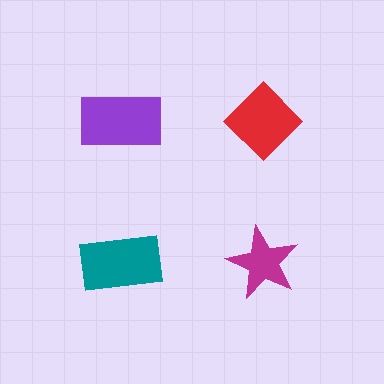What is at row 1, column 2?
A red diamond.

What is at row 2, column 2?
A magenta star.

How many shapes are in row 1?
2 shapes.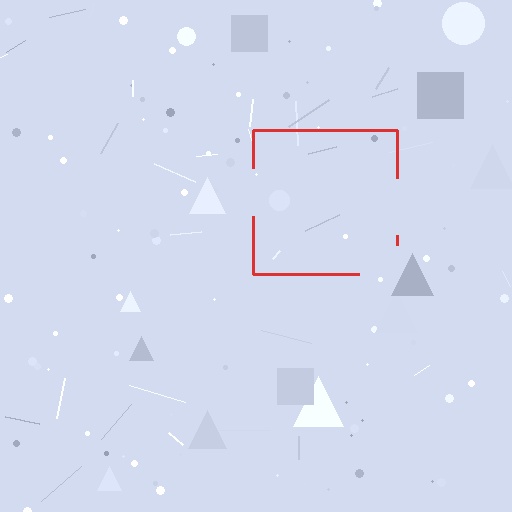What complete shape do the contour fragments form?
The contour fragments form a square.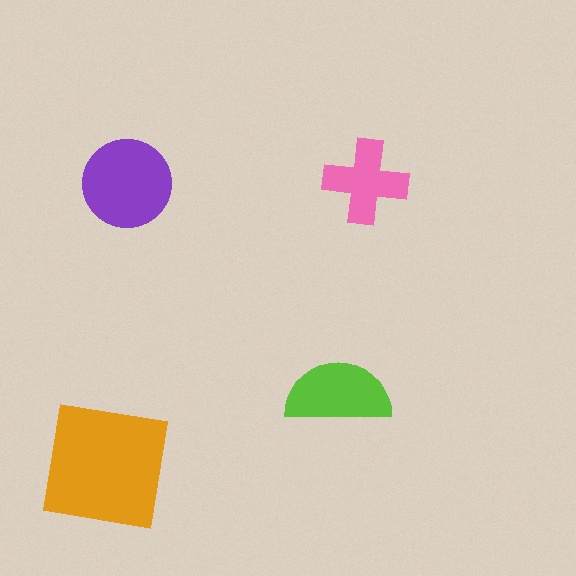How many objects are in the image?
There are 4 objects in the image.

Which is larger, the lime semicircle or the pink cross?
The lime semicircle.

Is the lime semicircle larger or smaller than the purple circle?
Smaller.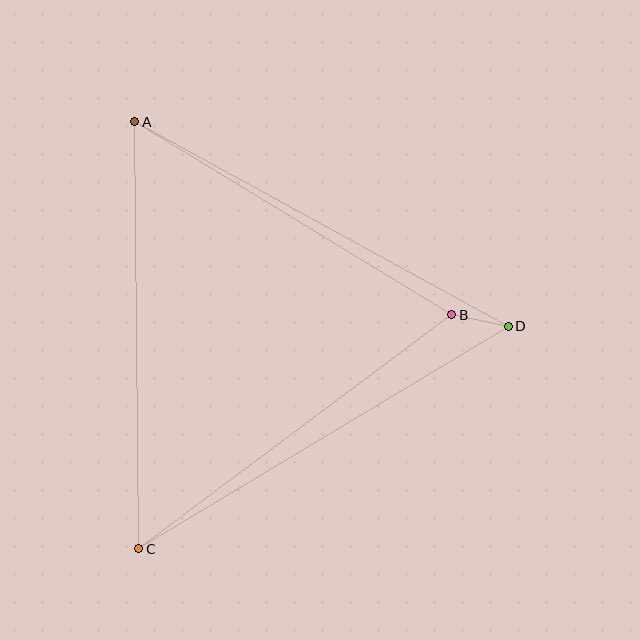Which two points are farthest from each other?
Points C and D are farthest from each other.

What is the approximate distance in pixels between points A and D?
The distance between A and D is approximately 426 pixels.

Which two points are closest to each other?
Points B and D are closest to each other.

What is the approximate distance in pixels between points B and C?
The distance between B and C is approximately 391 pixels.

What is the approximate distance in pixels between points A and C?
The distance between A and C is approximately 427 pixels.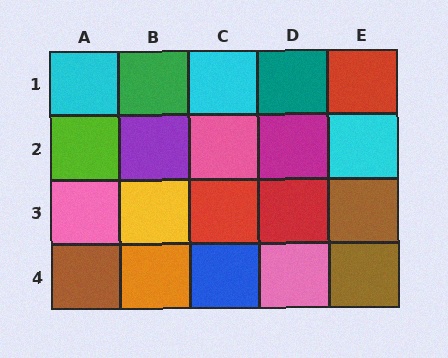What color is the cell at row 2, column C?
Pink.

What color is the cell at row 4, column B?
Orange.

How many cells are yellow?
1 cell is yellow.